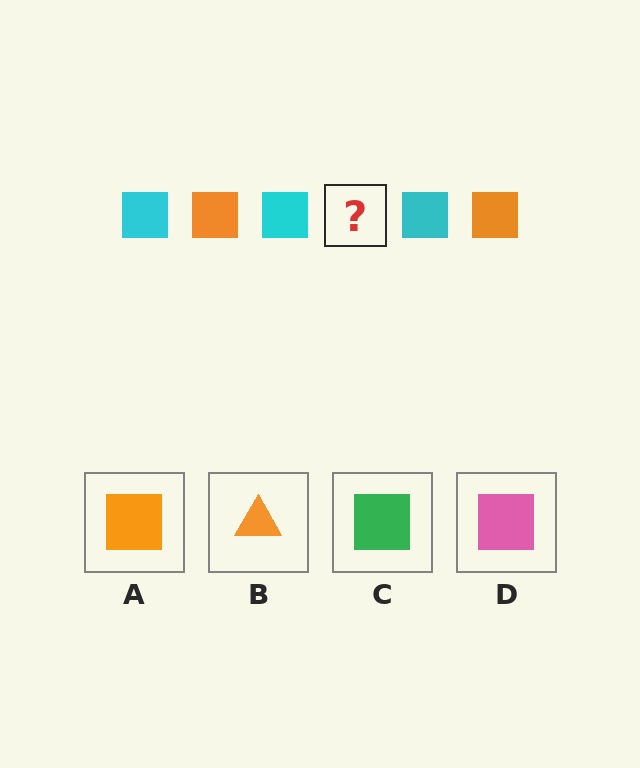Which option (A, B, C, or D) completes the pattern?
A.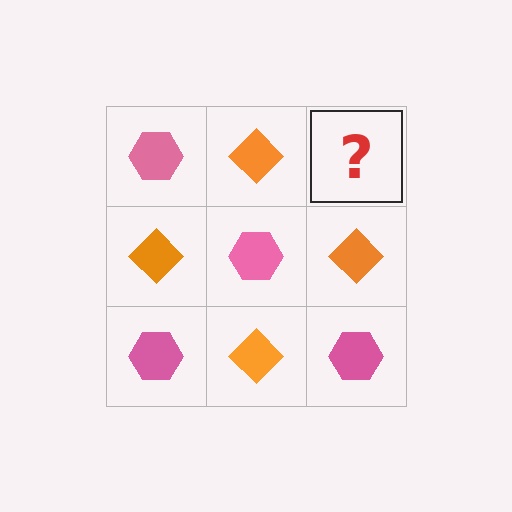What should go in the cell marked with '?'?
The missing cell should contain a pink hexagon.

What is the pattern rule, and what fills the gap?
The rule is that it alternates pink hexagon and orange diamond in a checkerboard pattern. The gap should be filled with a pink hexagon.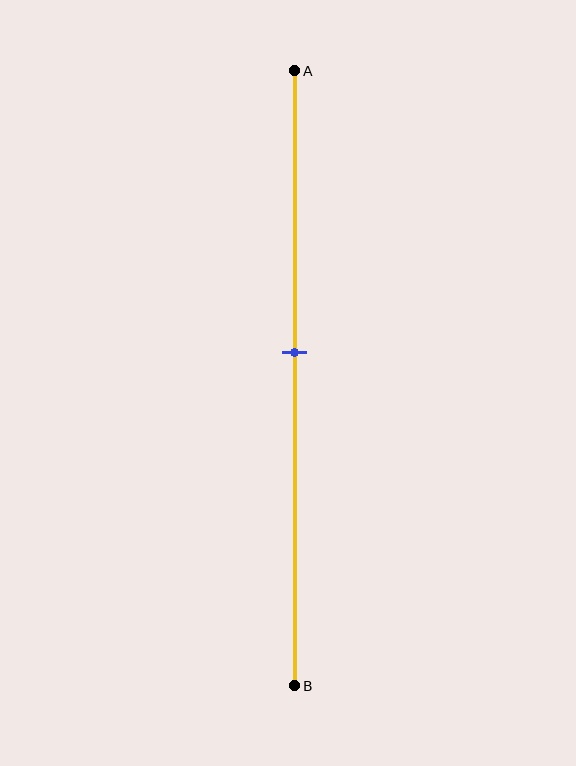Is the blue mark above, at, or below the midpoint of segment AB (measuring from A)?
The blue mark is above the midpoint of segment AB.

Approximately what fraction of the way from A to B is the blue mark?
The blue mark is approximately 45% of the way from A to B.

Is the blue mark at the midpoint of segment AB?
No, the mark is at about 45% from A, not at the 50% midpoint.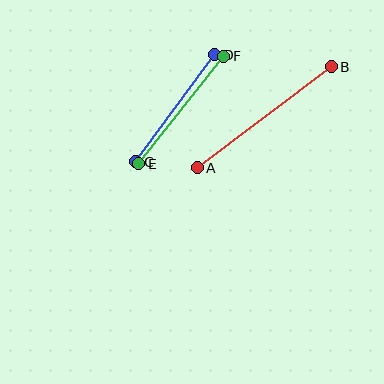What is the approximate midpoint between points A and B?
The midpoint is at approximately (264, 117) pixels.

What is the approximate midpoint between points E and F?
The midpoint is at approximately (181, 110) pixels.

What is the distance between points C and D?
The distance is approximately 133 pixels.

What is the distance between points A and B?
The distance is approximately 168 pixels.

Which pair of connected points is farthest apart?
Points A and B are farthest apart.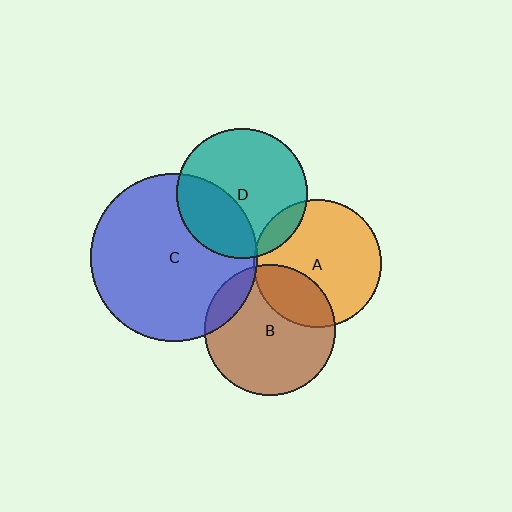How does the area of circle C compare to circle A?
Approximately 1.7 times.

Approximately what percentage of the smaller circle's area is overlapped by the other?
Approximately 15%.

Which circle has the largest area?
Circle C (blue).